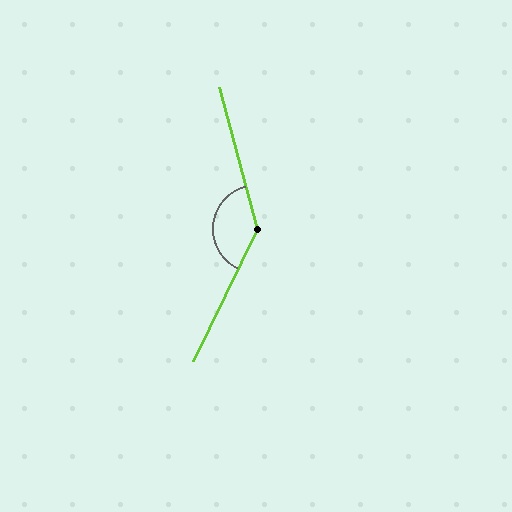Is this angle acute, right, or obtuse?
It is obtuse.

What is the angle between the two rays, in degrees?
Approximately 139 degrees.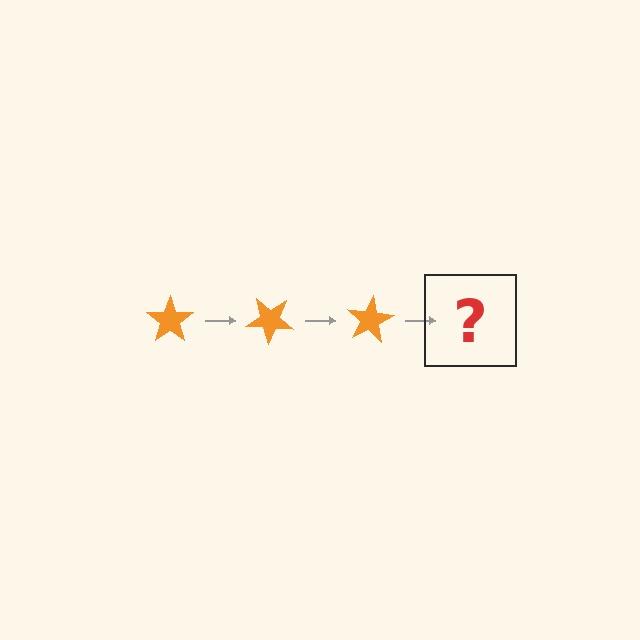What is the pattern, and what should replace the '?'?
The pattern is that the star rotates 40 degrees each step. The '?' should be an orange star rotated 120 degrees.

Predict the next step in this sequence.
The next step is an orange star rotated 120 degrees.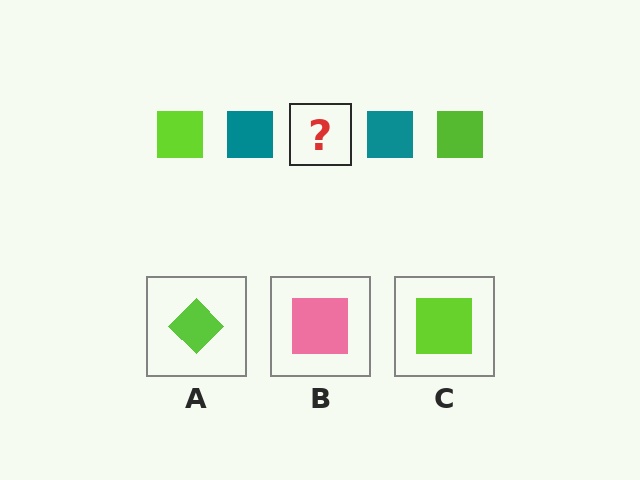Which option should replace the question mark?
Option C.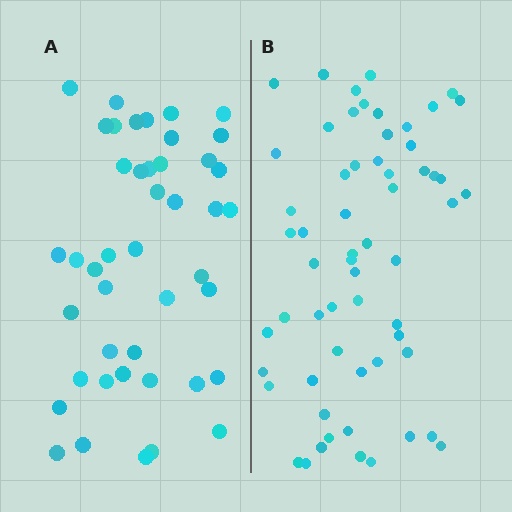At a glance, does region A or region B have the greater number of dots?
Region B (the right region) has more dots.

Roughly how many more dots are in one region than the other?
Region B has approximately 15 more dots than region A.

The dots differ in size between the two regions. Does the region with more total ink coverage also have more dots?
No. Region A has more total ink coverage because its dots are larger, but region B actually contains more individual dots. Total area can be misleading — the number of items is what matters here.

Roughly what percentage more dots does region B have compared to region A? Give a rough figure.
About 35% more.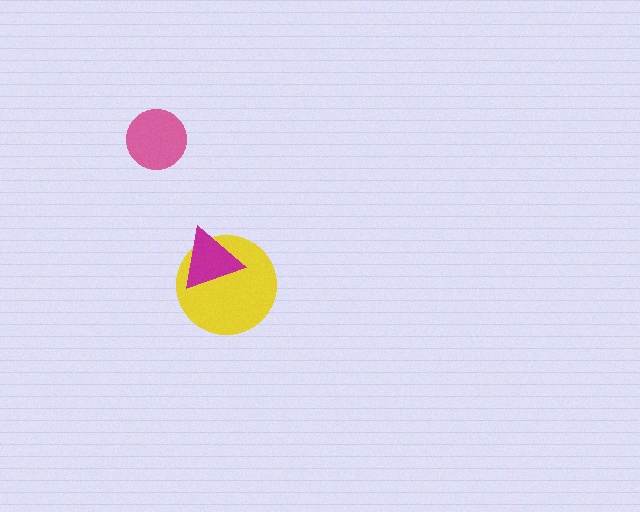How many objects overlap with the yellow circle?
1 object overlaps with the yellow circle.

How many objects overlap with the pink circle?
0 objects overlap with the pink circle.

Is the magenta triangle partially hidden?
No, no other shape covers it.